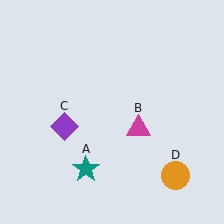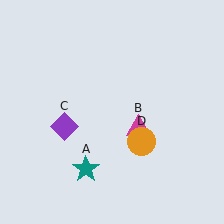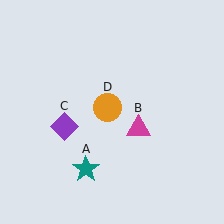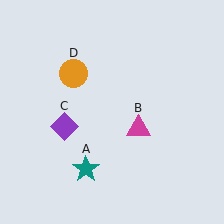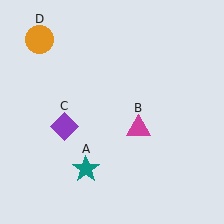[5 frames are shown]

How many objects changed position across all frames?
1 object changed position: orange circle (object D).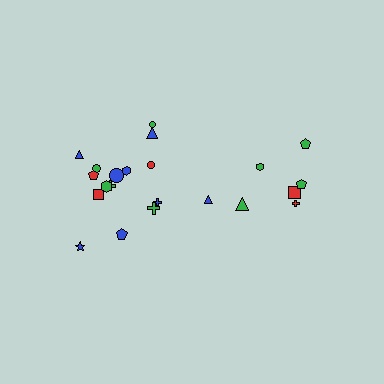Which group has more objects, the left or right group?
The left group.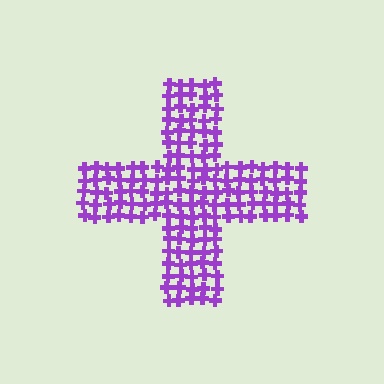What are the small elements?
The small elements are crosses.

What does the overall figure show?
The overall figure shows a cross.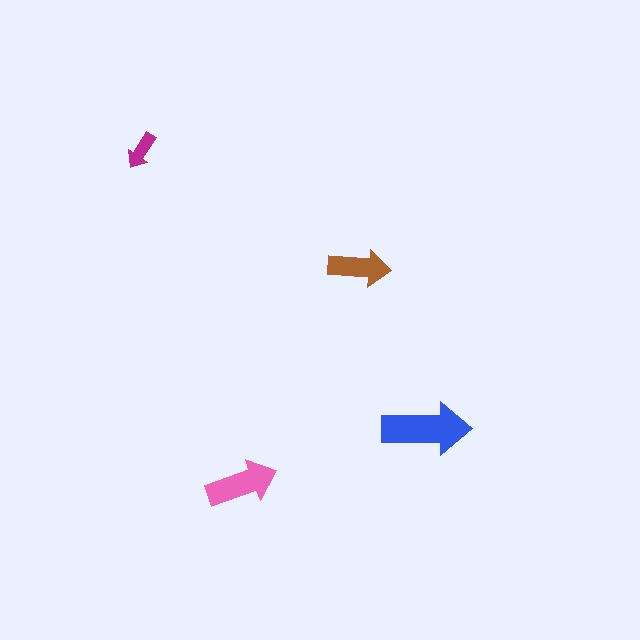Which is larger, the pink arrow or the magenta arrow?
The pink one.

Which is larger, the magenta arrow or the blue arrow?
The blue one.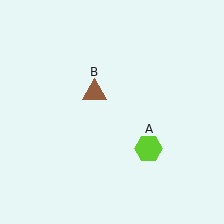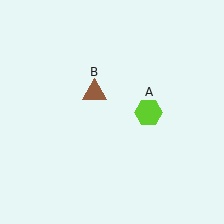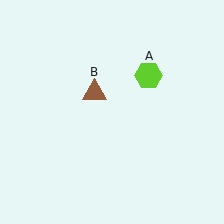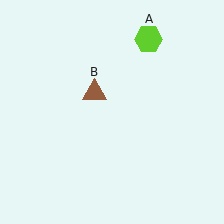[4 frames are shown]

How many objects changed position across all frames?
1 object changed position: lime hexagon (object A).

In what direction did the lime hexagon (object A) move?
The lime hexagon (object A) moved up.